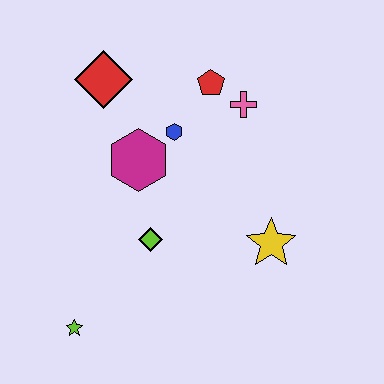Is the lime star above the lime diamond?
No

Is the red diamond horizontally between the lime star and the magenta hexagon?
Yes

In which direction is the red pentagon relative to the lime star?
The red pentagon is above the lime star.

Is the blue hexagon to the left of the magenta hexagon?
No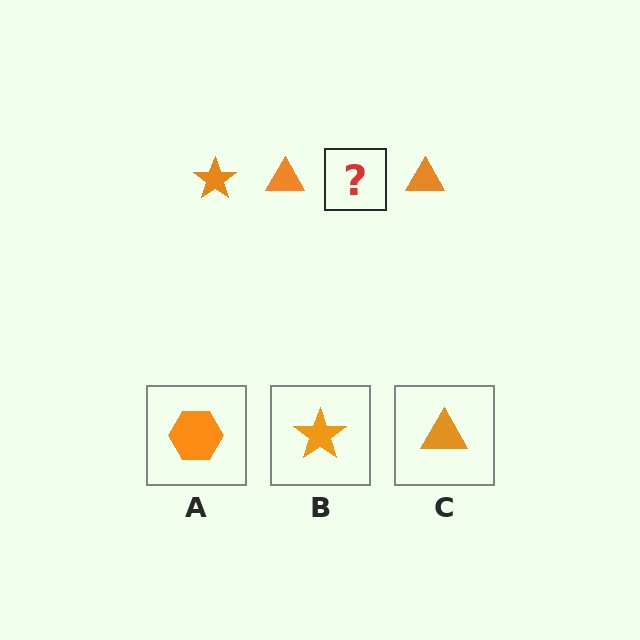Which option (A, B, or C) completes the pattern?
B.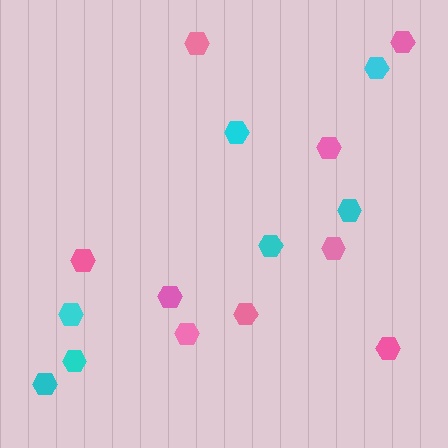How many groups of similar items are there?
There are 2 groups: one group of pink hexagons (9) and one group of cyan hexagons (7).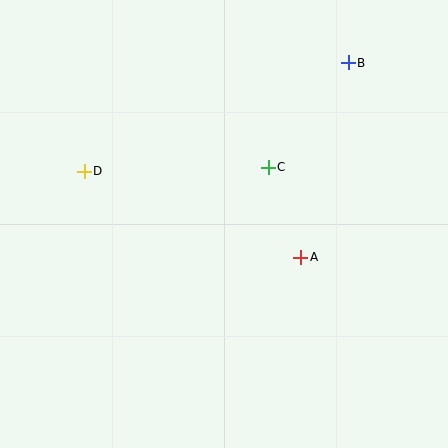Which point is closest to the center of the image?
Point C at (268, 167) is closest to the center.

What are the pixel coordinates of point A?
Point A is at (301, 257).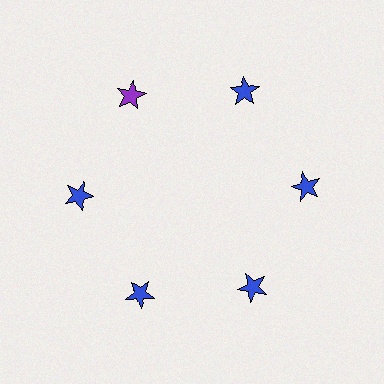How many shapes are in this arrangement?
There are 6 shapes arranged in a ring pattern.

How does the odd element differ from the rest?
It has a different color: purple instead of blue.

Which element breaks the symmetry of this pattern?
The purple star at roughly the 11 o'clock position breaks the symmetry. All other shapes are blue stars.